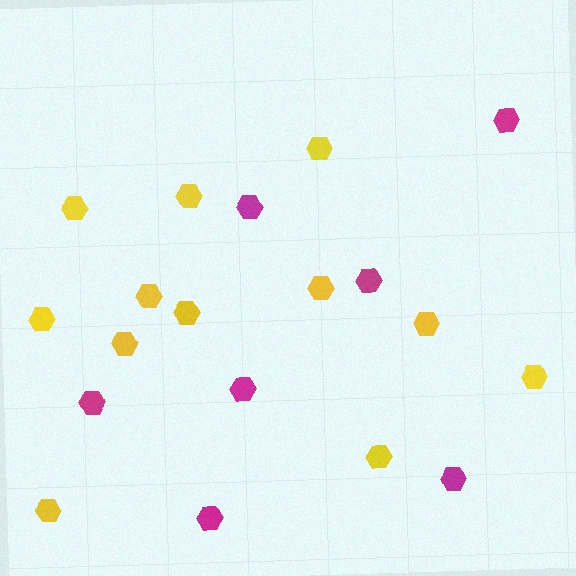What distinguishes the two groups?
There are 2 groups: one group of magenta hexagons (7) and one group of yellow hexagons (12).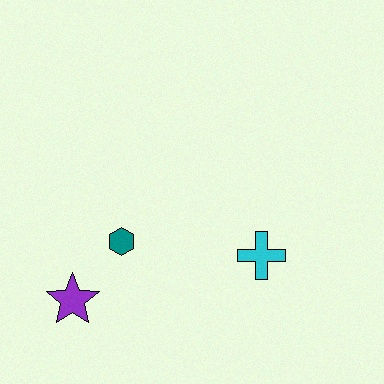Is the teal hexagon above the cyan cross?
Yes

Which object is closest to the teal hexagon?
The purple star is closest to the teal hexagon.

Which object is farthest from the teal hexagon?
The cyan cross is farthest from the teal hexagon.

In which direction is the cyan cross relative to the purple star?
The cyan cross is to the right of the purple star.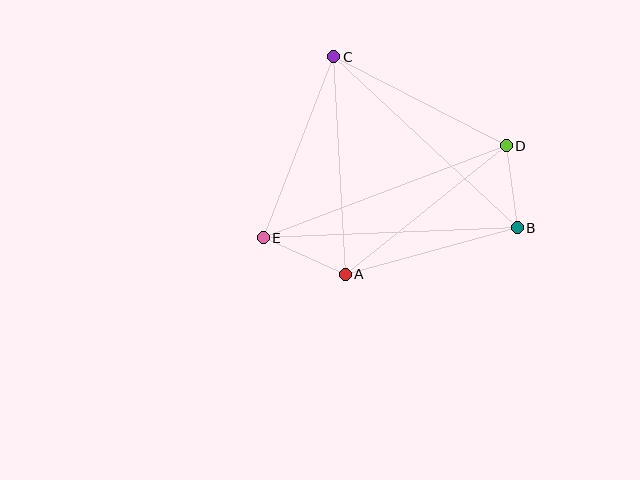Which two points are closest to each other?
Points B and D are closest to each other.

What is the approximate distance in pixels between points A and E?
The distance between A and E is approximately 89 pixels.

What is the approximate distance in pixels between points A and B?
The distance between A and B is approximately 178 pixels.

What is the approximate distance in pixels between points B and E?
The distance between B and E is approximately 254 pixels.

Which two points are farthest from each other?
Points D and E are farthest from each other.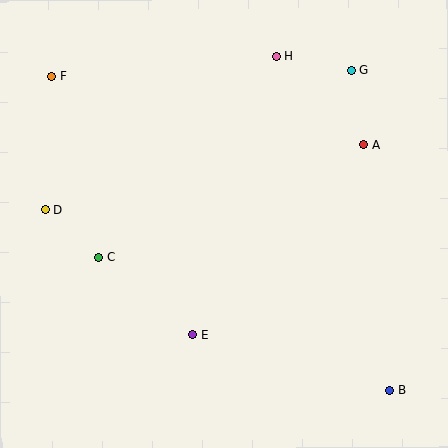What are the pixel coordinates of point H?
Point H is at (276, 56).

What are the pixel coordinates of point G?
Point G is at (351, 71).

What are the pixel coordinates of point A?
Point A is at (364, 145).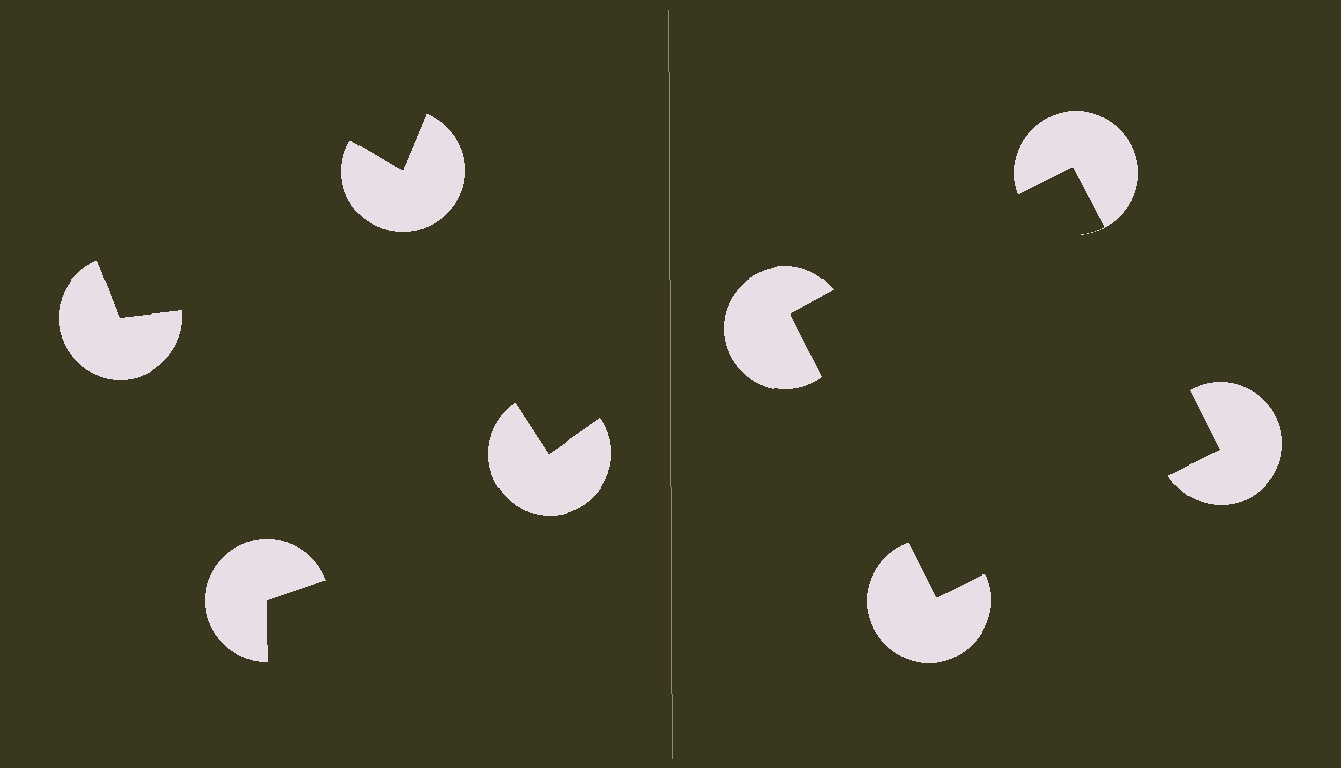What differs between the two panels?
The pac-man discs are positioned identically on both sides; only the wedge orientations differ. On the right they align to a square; on the left they are misaligned.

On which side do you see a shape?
An illusory square appears on the right side. On the left side the wedge cuts are rotated, so no coherent shape forms.